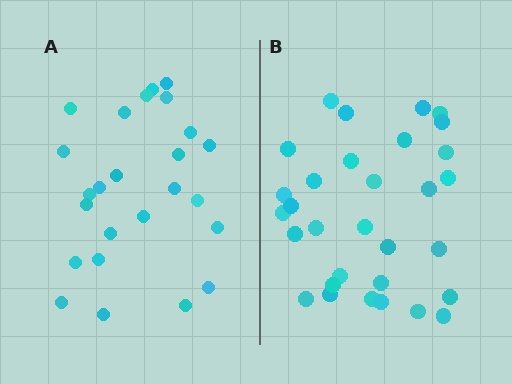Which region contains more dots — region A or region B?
Region B (the right region) has more dots.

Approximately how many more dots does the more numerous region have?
Region B has about 6 more dots than region A.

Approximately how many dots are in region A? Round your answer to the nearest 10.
About 20 dots. (The exact count is 25, which rounds to 20.)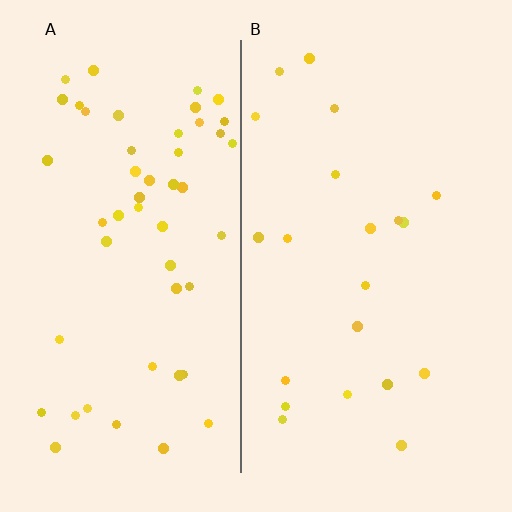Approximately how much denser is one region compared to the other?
Approximately 2.4× — region A over region B.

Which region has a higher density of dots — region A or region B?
A (the left).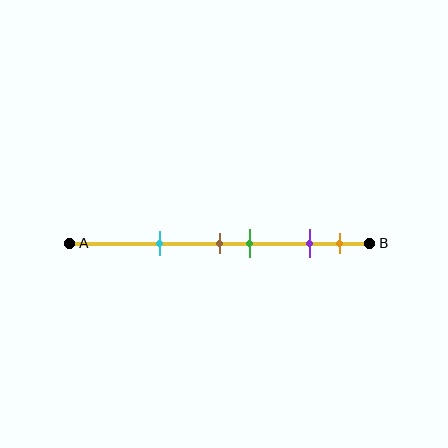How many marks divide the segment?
There are 5 marks dividing the segment.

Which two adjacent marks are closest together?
The brown and green marks are the closest adjacent pair.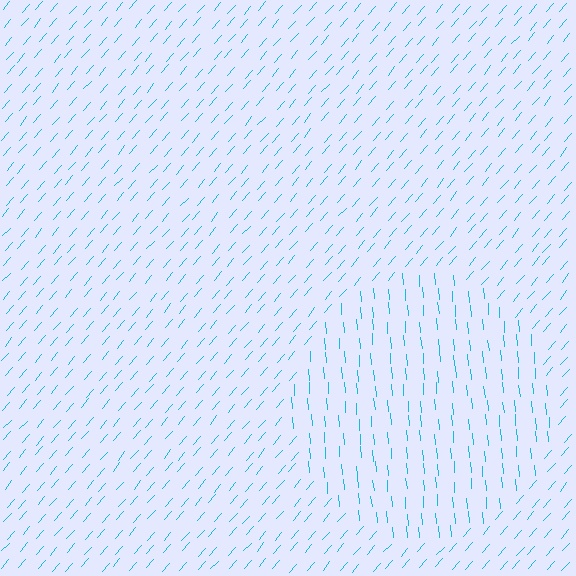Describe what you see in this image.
The image is filled with small cyan line segments. A circle region in the image has lines oriented differently from the surrounding lines, creating a visible texture boundary.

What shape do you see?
I see a circle.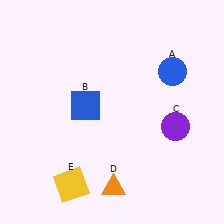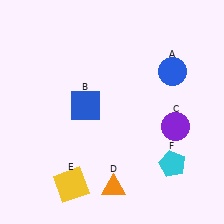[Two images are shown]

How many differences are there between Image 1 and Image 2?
There is 1 difference between the two images.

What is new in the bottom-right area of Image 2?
A cyan pentagon (F) was added in the bottom-right area of Image 2.